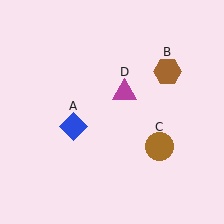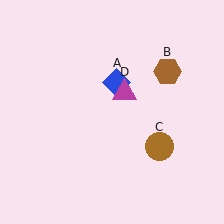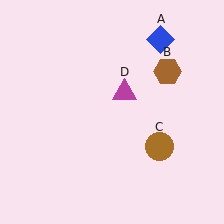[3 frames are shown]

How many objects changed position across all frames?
1 object changed position: blue diamond (object A).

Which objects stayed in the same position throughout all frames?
Brown hexagon (object B) and brown circle (object C) and magenta triangle (object D) remained stationary.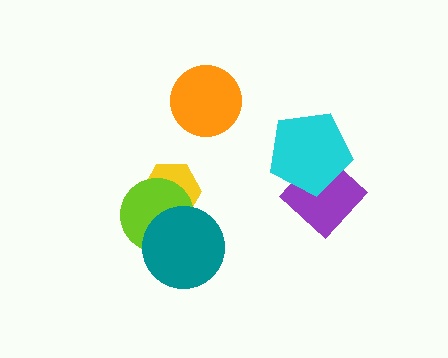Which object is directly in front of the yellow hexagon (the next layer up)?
The lime circle is directly in front of the yellow hexagon.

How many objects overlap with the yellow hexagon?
2 objects overlap with the yellow hexagon.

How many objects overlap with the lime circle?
2 objects overlap with the lime circle.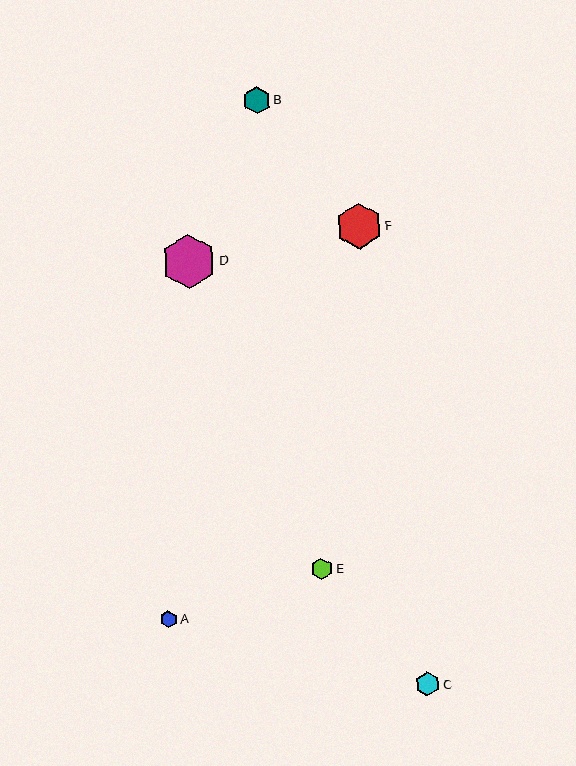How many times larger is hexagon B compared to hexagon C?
Hexagon B is approximately 1.1 times the size of hexagon C.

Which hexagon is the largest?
Hexagon D is the largest with a size of approximately 55 pixels.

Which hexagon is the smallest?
Hexagon A is the smallest with a size of approximately 17 pixels.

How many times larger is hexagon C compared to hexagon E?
Hexagon C is approximately 1.1 times the size of hexagon E.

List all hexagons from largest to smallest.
From largest to smallest: D, F, B, C, E, A.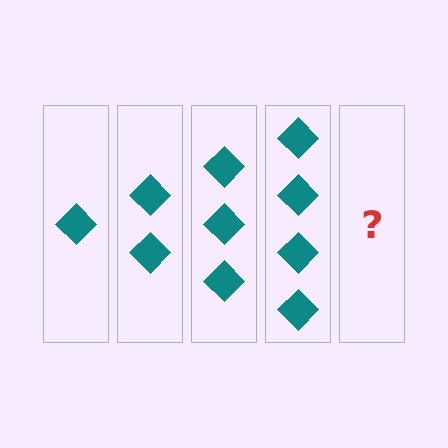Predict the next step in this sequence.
The next step is 5 diamonds.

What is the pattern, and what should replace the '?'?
The pattern is that each step adds one more diamond. The '?' should be 5 diamonds.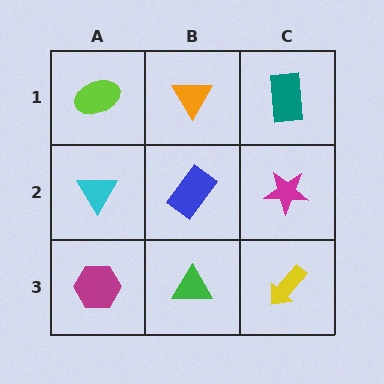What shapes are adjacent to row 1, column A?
A cyan triangle (row 2, column A), an orange triangle (row 1, column B).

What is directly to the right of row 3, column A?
A green triangle.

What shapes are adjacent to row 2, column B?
An orange triangle (row 1, column B), a green triangle (row 3, column B), a cyan triangle (row 2, column A), a magenta star (row 2, column C).